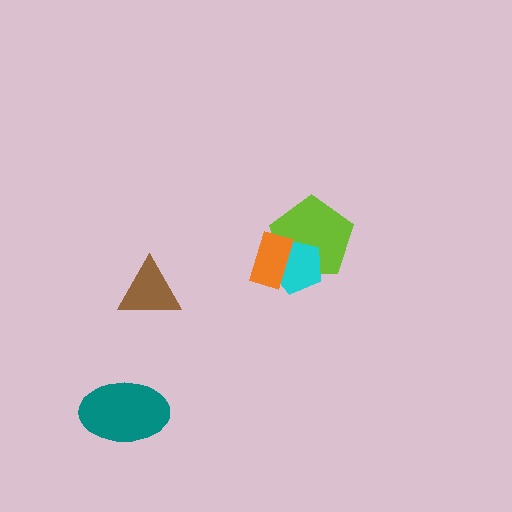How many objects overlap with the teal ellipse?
0 objects overlap with the teal ellipse.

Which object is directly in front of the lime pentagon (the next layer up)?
The cyan pentagon is directly in front of the lime pentagon.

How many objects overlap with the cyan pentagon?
2 objects overlap with the cyan pentagon.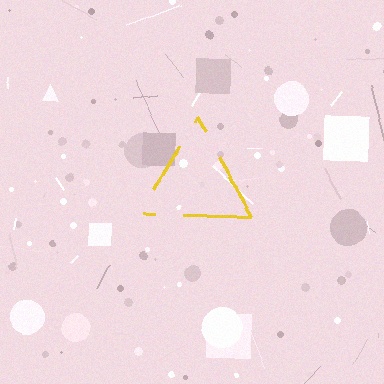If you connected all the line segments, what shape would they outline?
They would outline a triangle.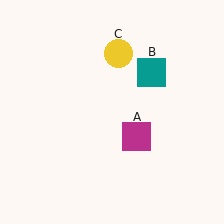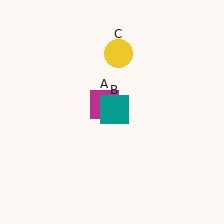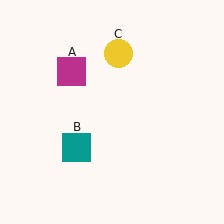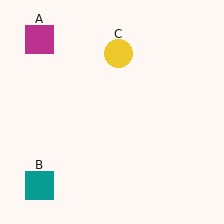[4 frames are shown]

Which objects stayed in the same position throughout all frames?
Yellow circle (object C) remained stationary.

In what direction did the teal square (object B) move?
The teal square (object B) moved down and to the left.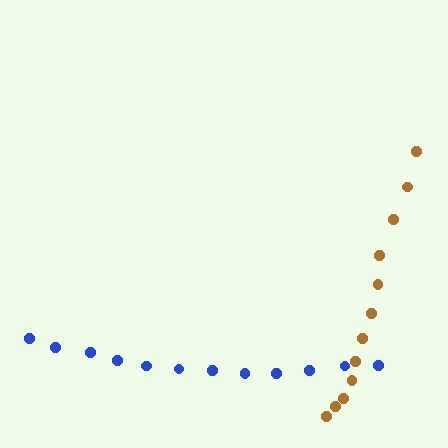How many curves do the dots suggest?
There are 2 distinct paths.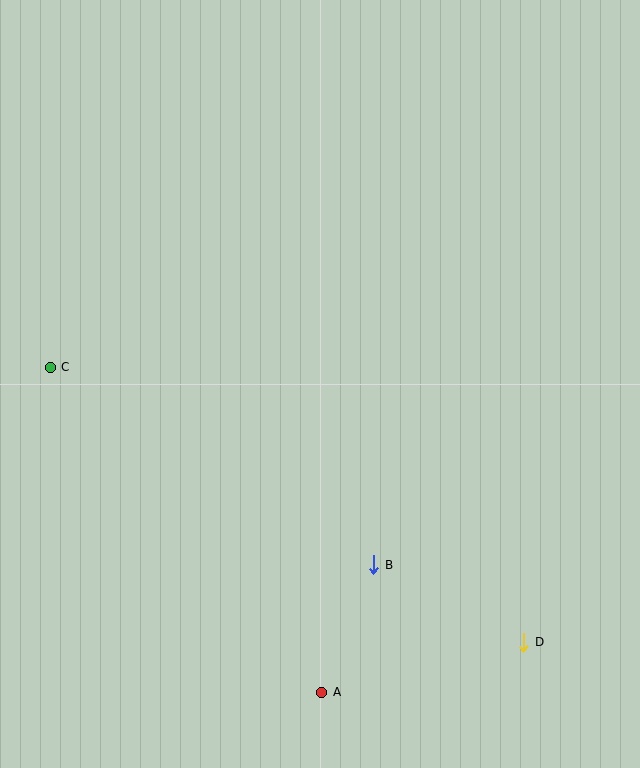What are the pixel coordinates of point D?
Point D is at (524, 642).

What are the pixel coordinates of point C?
Point C is at (50, 367).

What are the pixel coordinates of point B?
Point B is at (374, 565).